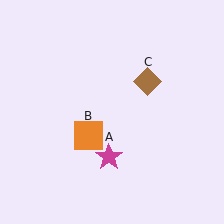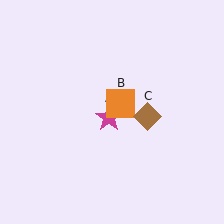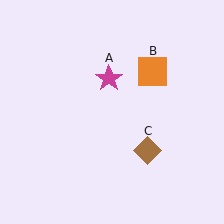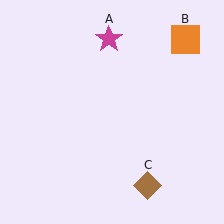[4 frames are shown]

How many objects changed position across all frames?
3 objects changed position: magenta star (object A), orange square (object B), brown diamond (object C).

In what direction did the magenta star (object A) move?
The magenta star (object A) moved up.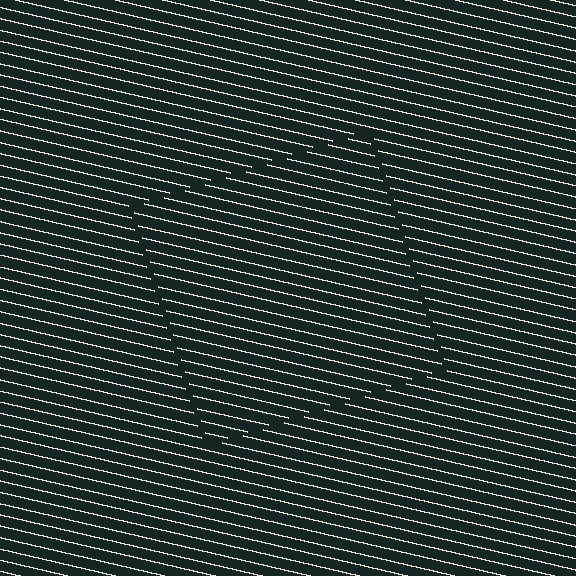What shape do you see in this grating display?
An illusory square. The interior of the shape contains the same grating, shifted by half a period — the contour is defined by the phase discontinuity where line-ends from the inner and outer gratings abut.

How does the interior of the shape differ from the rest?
The interior of the shape contains the same grating, shifted by half a period — the contour is defined by the phase discontinuity where line-ends from the inner and outer gratings abut.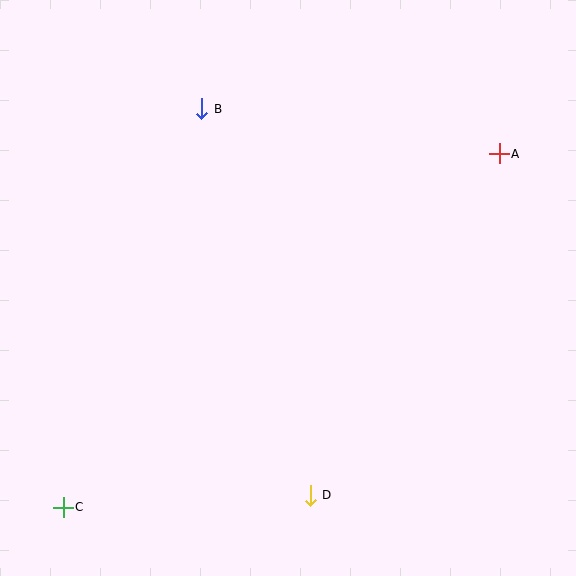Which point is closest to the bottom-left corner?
Point C is closest to the bottom-left corner.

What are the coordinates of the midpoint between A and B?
The midpoint between A and B is at (351, 131).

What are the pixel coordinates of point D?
Point D is at (310, 495).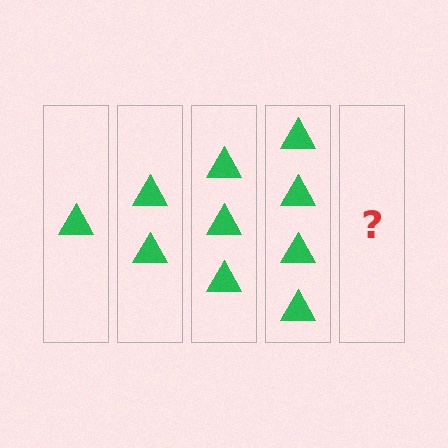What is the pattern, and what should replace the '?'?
The pattern is that each step adds one more triangle. The '?' should be 5 triangles.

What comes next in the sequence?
The next element should be 5 triangles.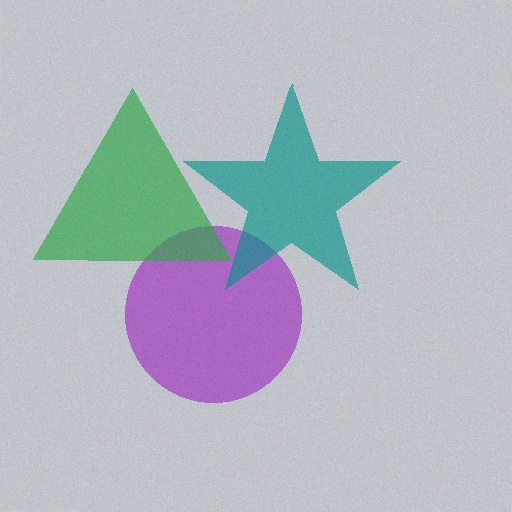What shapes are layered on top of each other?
The layered shapes are: a purple circle, a teal star, a green triangle.